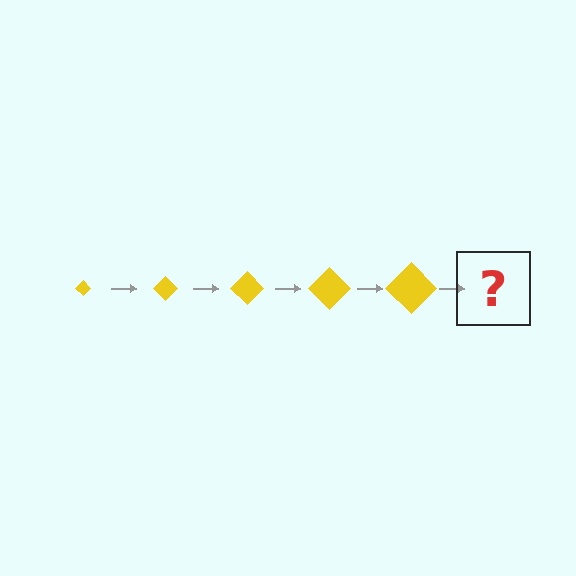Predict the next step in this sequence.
The next step is a yellow diamond, larger than the previous one.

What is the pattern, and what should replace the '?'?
The pattern is that the diamond gets progressively larger each step. The '?' should be a yellow diamond, larger than the previous one.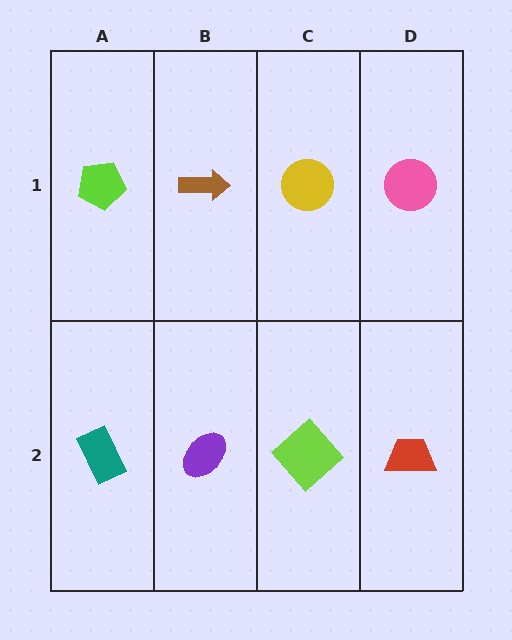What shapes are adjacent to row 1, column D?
A red trapezoid (row 2, column D), a yellow circle (row 1, column C).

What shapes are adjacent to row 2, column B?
A brown arrow (row 1, column B), a teal rectangle (row 2, column A), a lime diamond (row 2, column C).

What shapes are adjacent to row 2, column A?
A lime pentagon (row 1, column A), a purple ellipse (row 2, column B).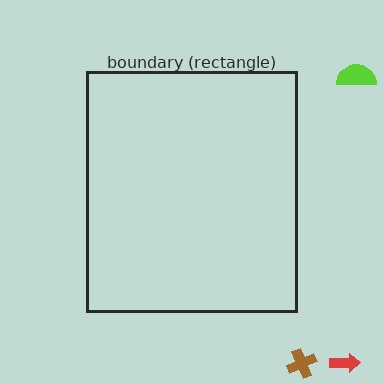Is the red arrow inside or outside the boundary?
Outside.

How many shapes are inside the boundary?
0 inside, 3 outside.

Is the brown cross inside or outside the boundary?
Outside.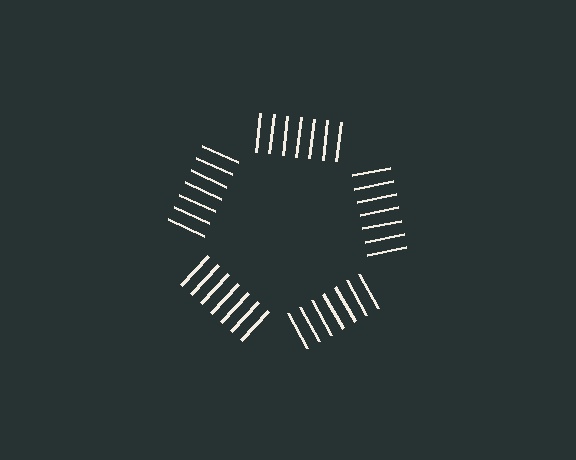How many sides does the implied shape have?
5 sides — the line-ends trace a pentagon.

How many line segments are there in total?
35 — 7 along each of the 5 edges.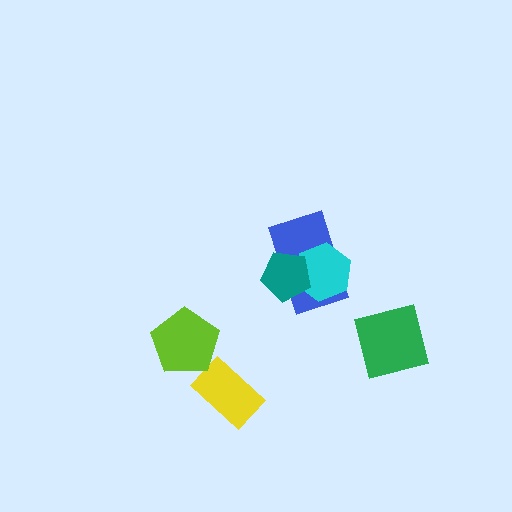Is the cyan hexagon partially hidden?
Yes, it is partially covered by another shape.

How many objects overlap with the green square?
0 objects overlap with the green square.